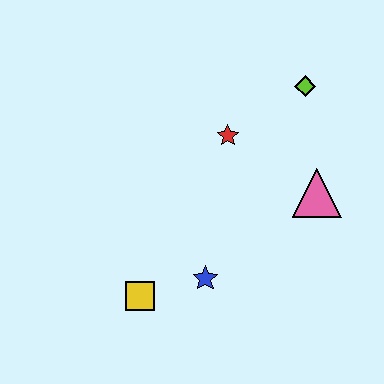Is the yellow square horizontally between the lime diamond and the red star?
No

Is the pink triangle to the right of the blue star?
Yes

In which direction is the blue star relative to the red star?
The blue star is below the red star.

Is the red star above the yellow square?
Yes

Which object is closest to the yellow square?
The blue star is closest to the yellow square.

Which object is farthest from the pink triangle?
The yellow square is farthest from the pink triangle.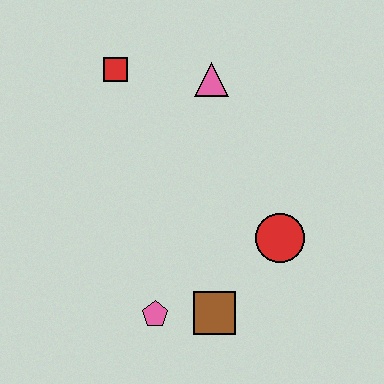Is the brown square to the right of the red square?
Yes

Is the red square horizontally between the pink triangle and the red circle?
No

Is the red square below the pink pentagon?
No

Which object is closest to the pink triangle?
The red square is closest to the pink triangle.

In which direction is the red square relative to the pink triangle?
The red square is to the left of the pink triangle.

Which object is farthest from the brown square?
The red square is farthest from the brown square.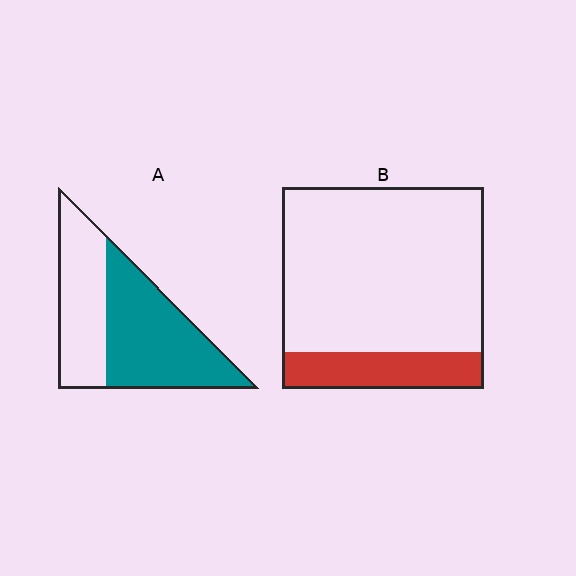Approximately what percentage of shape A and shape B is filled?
A is approximately 60% and B is approximately 20%.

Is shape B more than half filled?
No.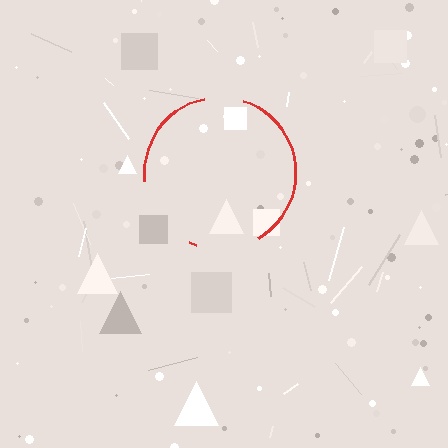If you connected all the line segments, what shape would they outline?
They would outline a circle.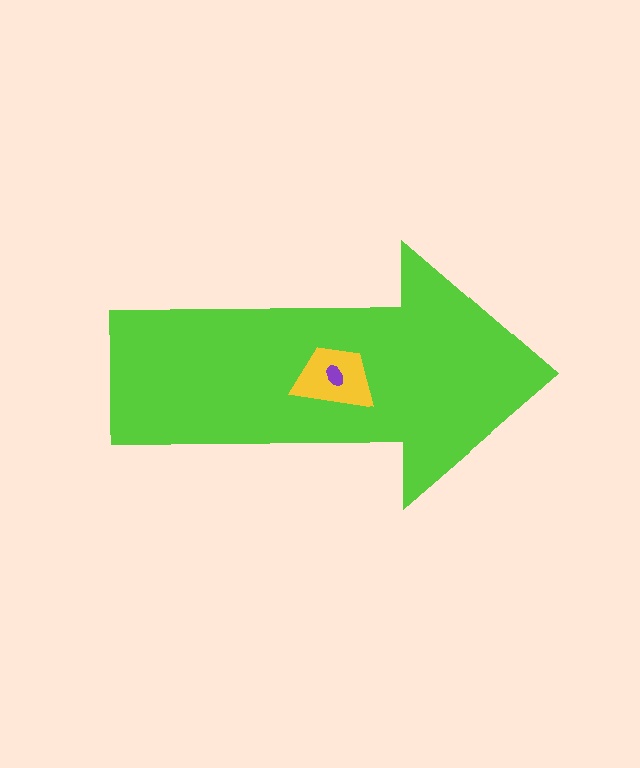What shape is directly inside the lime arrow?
The yellow trapezoid.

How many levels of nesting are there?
3.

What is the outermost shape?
The lime arrow.